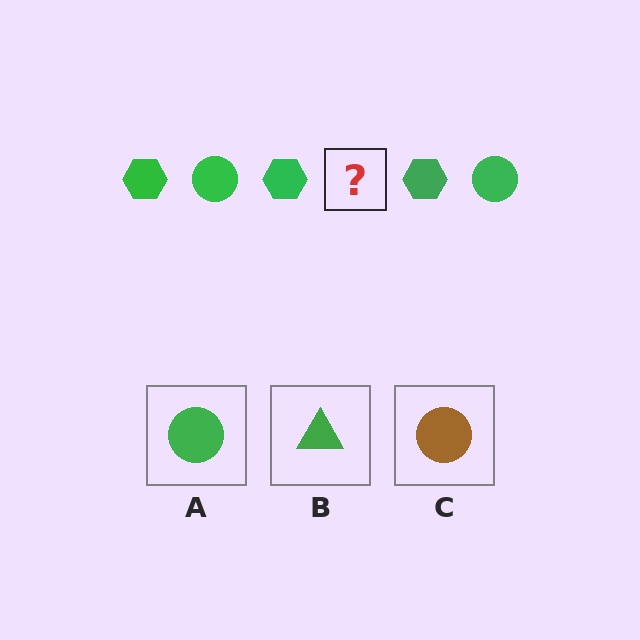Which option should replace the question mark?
Option A.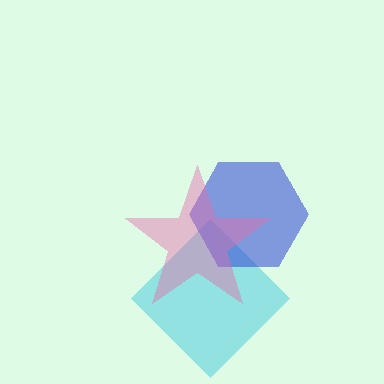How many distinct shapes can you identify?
There are 3 distinct shapes: a cyan diamond, a blue hexagon, a pink star.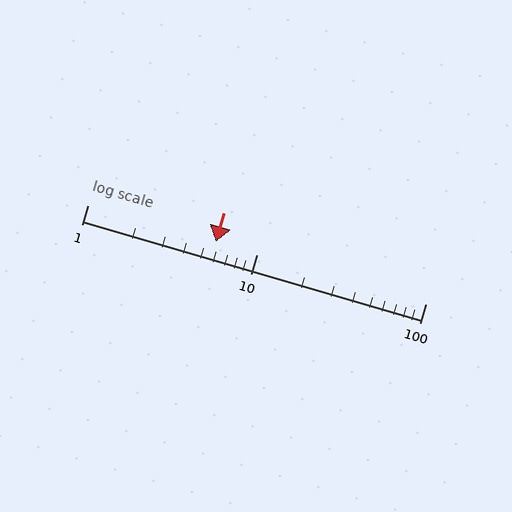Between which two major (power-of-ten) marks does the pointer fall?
The pointer is between 1 and 10.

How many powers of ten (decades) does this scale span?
The scale spans 2 decades, from 1 to 100.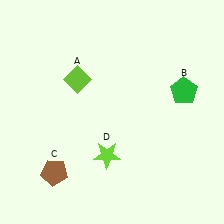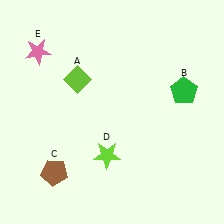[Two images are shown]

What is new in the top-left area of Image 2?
A pink star (E) was added in the top-left area of Image 2.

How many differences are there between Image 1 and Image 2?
There is 1 difference between the two images.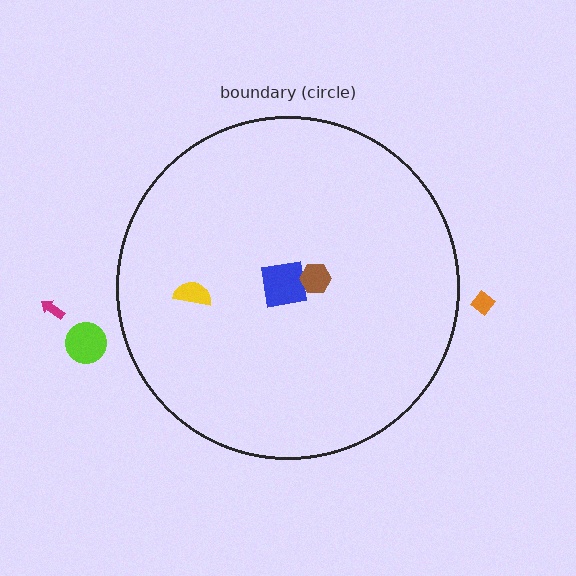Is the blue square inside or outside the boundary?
Inside.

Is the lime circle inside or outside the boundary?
Outside.